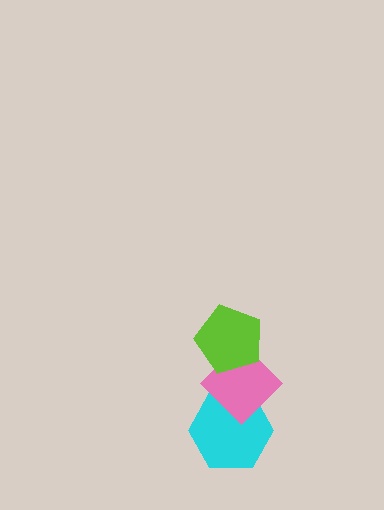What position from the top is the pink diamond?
The pink diamond is 2nd from the top.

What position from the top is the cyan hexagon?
The cyan hexagon is 3rd from the top.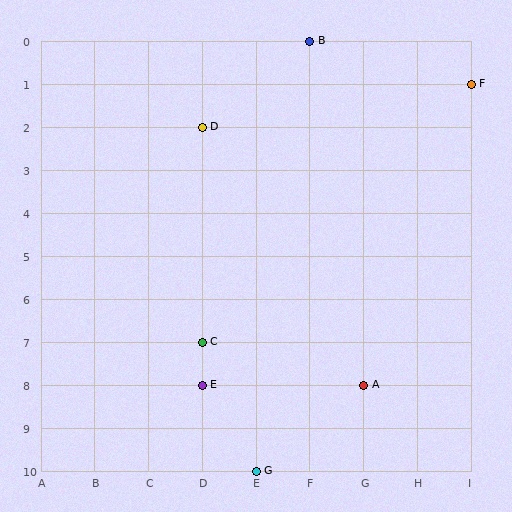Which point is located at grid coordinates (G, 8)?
Point A is at (G, 8).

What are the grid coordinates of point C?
Point C is at grid coordinates (D, 7).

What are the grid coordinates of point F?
Point F is at grid coordinates (I, 1).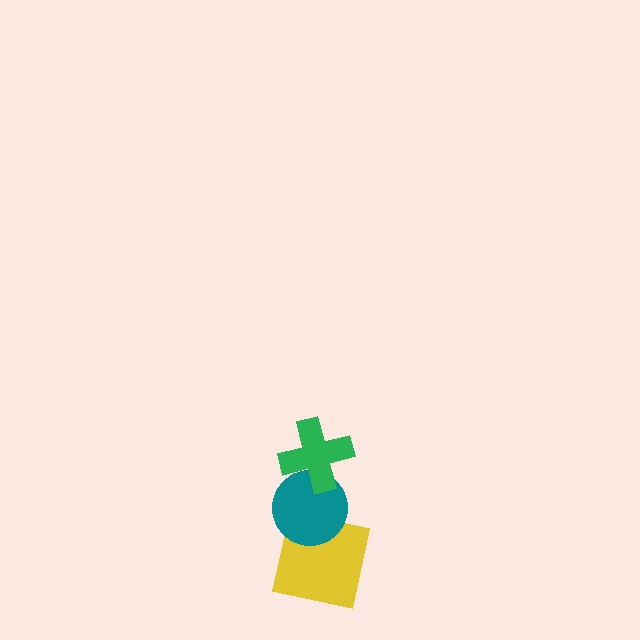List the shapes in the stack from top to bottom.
From top to bottom: the green cross, the teal circle, the yellow square.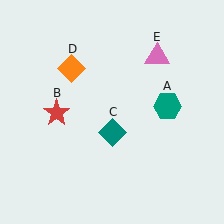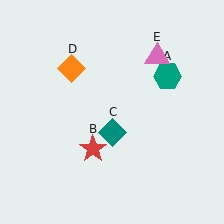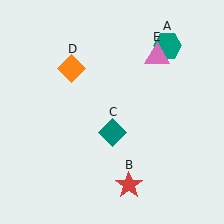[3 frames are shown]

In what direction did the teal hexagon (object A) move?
The teal hexagon (object A) moved up.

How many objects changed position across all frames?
2 objects changed position: teal hexagon (object A), red star (object B).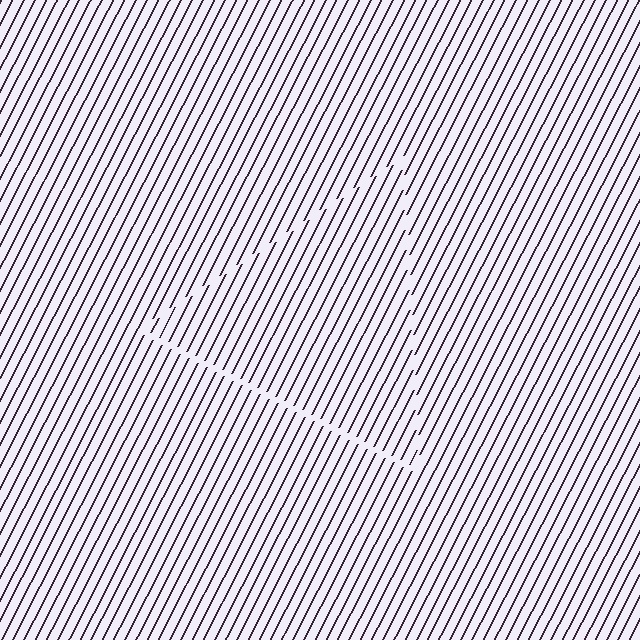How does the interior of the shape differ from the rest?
The interior of the shape contains the same grating, shifted by half a period — the contour is defined by the phase discontinuity where line-ends from the inner and outer gratings abut.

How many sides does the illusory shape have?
3 sides — the line-ends trace a triangle.